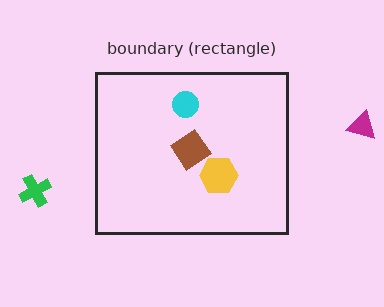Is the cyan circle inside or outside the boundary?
Inside.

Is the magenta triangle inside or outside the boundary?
Outside.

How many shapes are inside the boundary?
3 inside, 2 outside.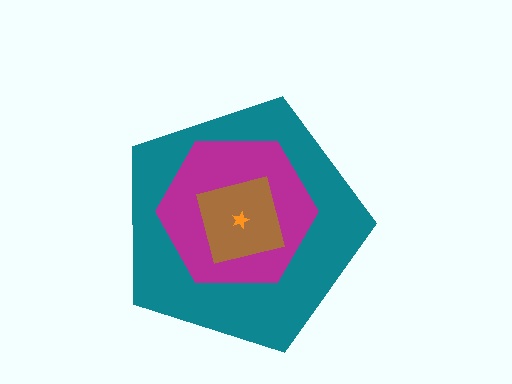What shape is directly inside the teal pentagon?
The magenta hexagon.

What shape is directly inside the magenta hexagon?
The brown square.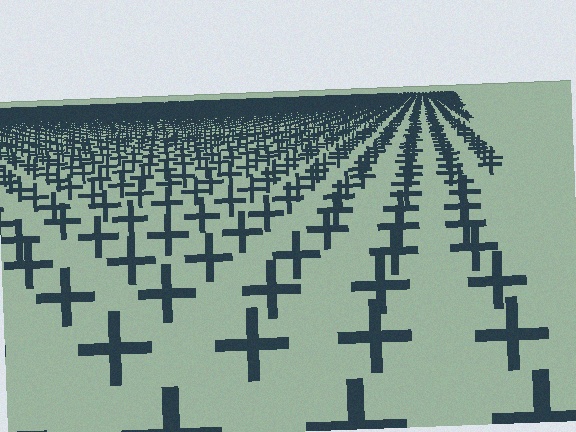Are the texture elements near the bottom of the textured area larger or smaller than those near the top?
Larger. Near the bottom, elements are closer to the viewer and appear at a bigger on-screen size.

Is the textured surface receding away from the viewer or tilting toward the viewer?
The surface is receding away from the viewer. Texture elements get smaller and denser toward the top.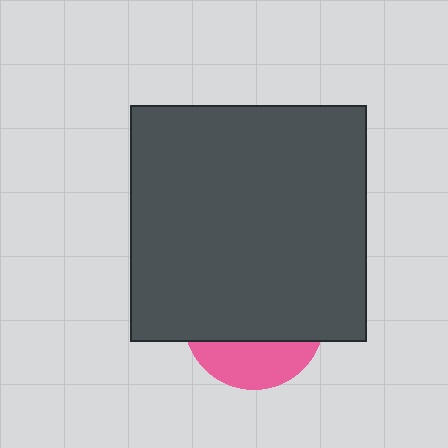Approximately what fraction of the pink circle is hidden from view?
Roughly 69% of the pink circle is hidden behind the dark gray square.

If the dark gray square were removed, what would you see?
You would see the complete pink circle.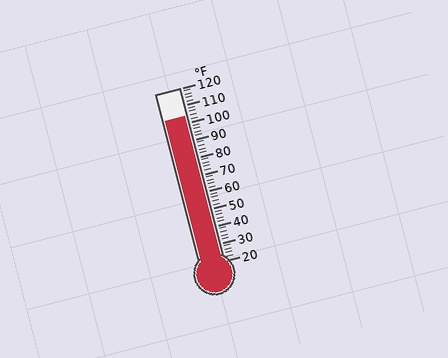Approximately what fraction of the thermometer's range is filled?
The thermometer is filled to approximately 85% of its range.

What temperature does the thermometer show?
The thermometer shows approximately 104°F.